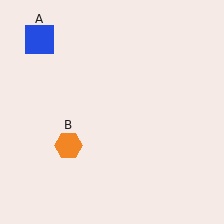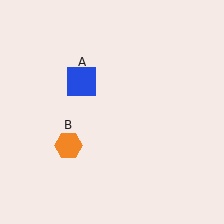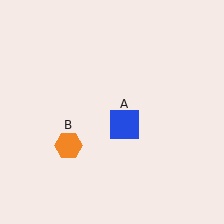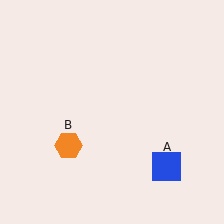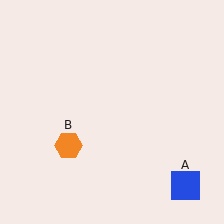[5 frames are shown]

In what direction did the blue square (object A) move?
The blue square (object A) moved down and to the right.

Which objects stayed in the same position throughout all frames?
Orange hexagon (object B) remained stationary.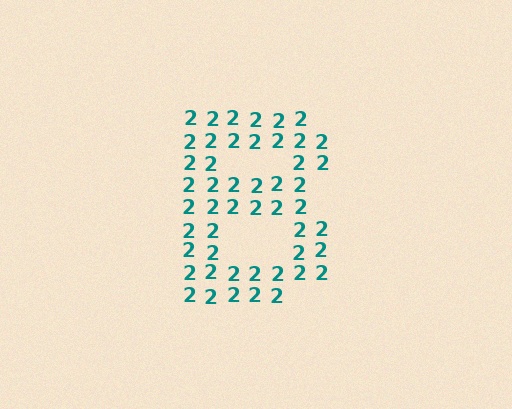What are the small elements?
The small elements are digit 2's.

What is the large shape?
The large shape is the letter B.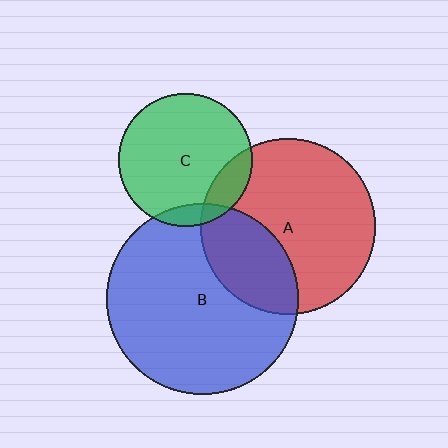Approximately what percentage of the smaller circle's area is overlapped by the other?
Approximately 15%.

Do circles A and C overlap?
Yes.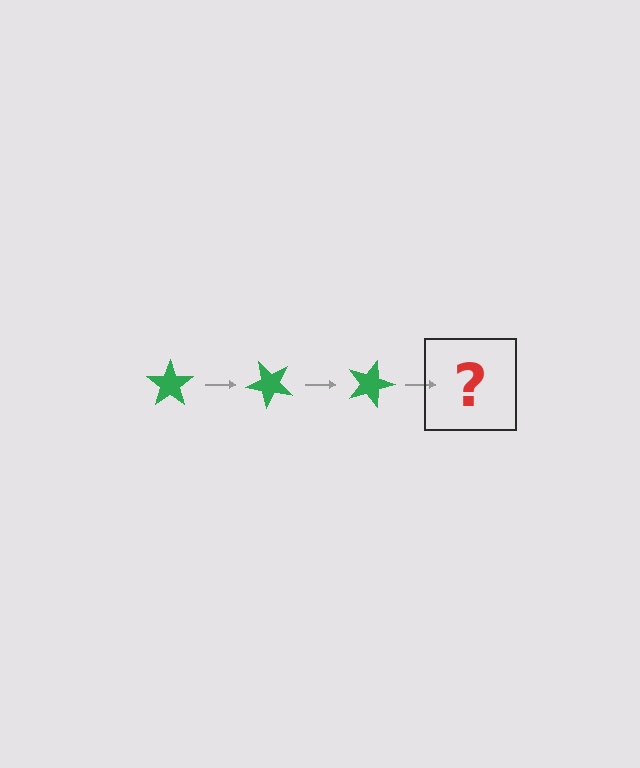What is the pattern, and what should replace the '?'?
The pattern is that the star rotates 45 degrees each step. The '?' should be a green star rotated 135 degrees.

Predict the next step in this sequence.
The next step is a green star rotated 135 degrees.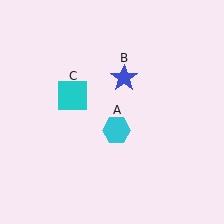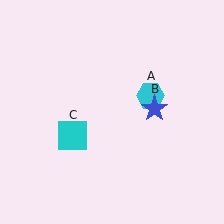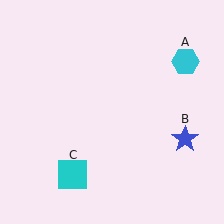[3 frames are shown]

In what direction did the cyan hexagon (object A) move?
The cyan hexagon (object A) moved up and to the right.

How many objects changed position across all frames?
3 objects changed position: cyan hexagon (object A), blue star (object B), cyan square (object C).